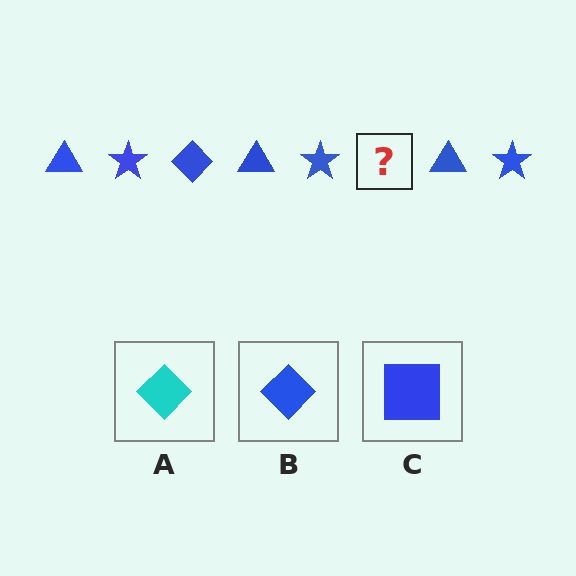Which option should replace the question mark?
Option B.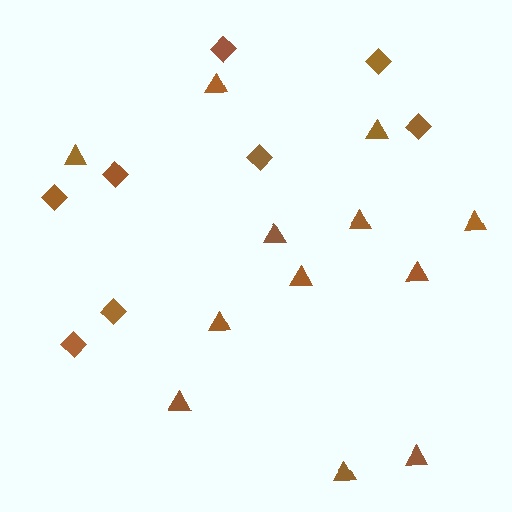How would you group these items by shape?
There are 2 groups: one group of diamonds (8) and one group of triangles (12).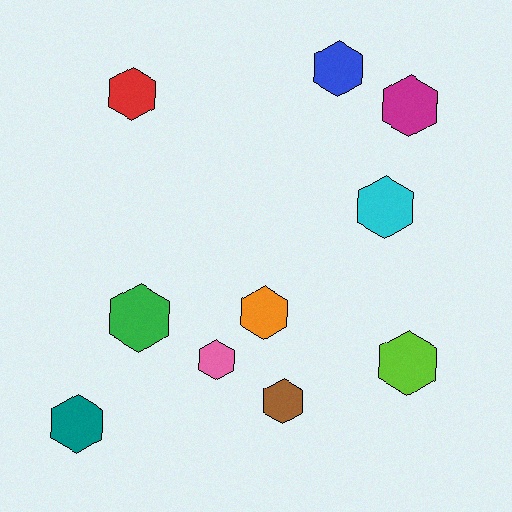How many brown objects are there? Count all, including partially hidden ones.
There is 1 brown object.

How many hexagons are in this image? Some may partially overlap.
There are 10 hexagons.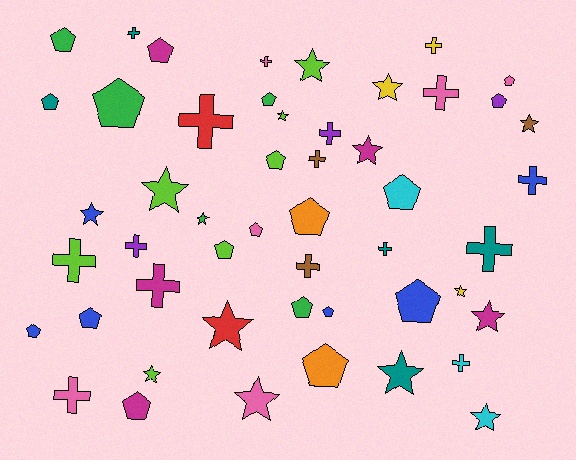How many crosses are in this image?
There are 16 crosses.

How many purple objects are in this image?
There are 3 purple objects.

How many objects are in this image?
There are 50 objects.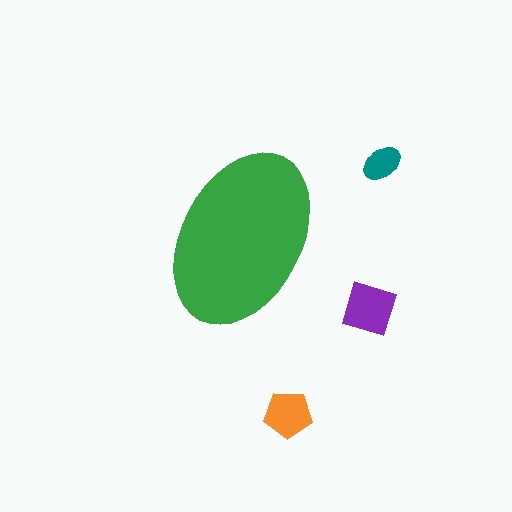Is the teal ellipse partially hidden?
No, the teal ellipse is fully visible.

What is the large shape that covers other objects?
A green ellipse.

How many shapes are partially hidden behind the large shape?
0 shapes are partially hidden.